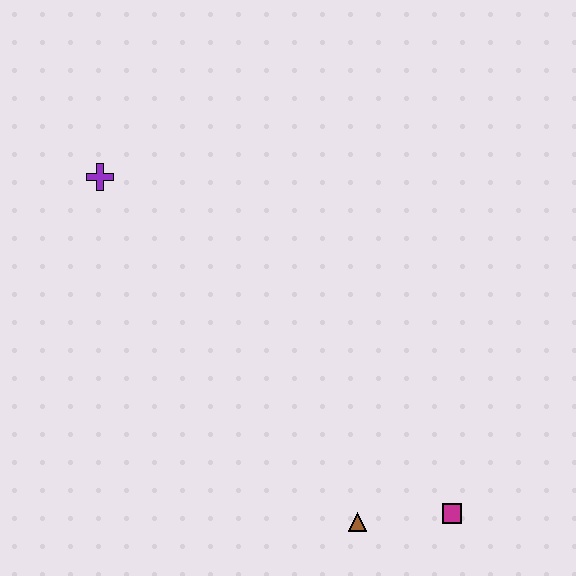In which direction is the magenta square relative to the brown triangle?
The magenta square is to the right of the brown triangle.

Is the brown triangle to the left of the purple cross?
No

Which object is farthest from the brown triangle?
The purple cross is farthest from the brown triangle.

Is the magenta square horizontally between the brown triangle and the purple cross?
No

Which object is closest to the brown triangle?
The magenta square is closest to the brown triangle.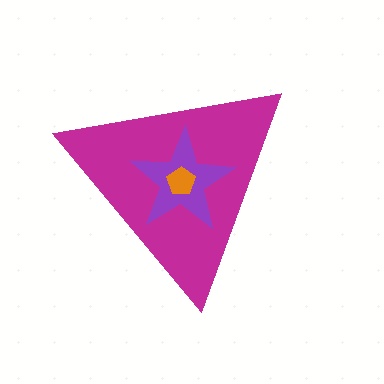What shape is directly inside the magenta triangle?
The purple star.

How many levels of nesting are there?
3.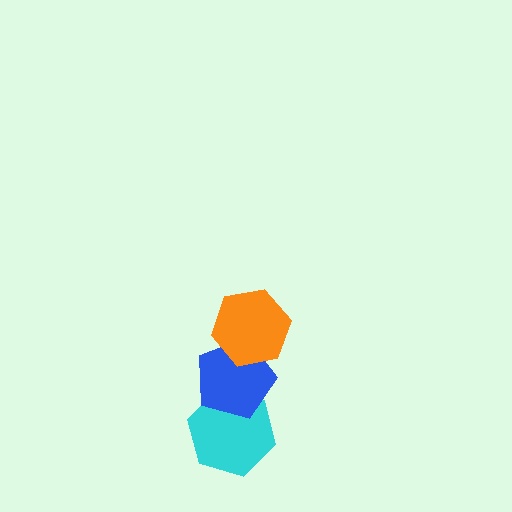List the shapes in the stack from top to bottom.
From top to bottom: the orange hexagon, the blue pentagon, the cyan hexagon.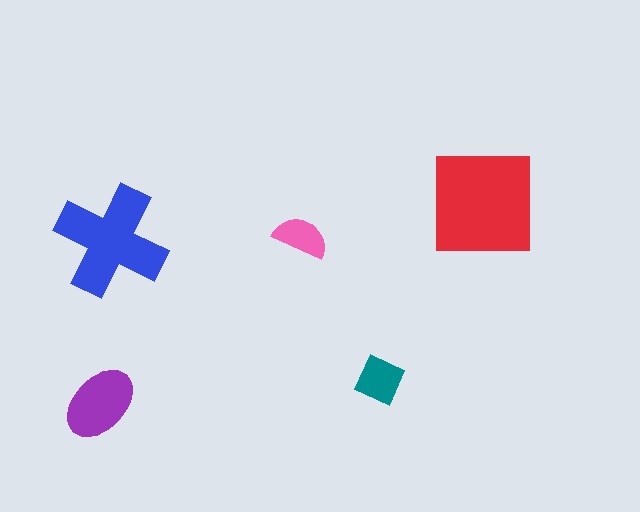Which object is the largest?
The red square.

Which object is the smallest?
The pink semicircle.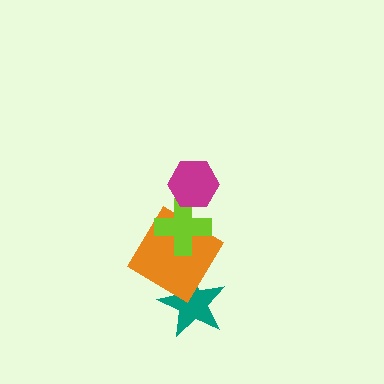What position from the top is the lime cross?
The lime cross is 2nd from the top.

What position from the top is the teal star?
The teal star is 4th from the top.